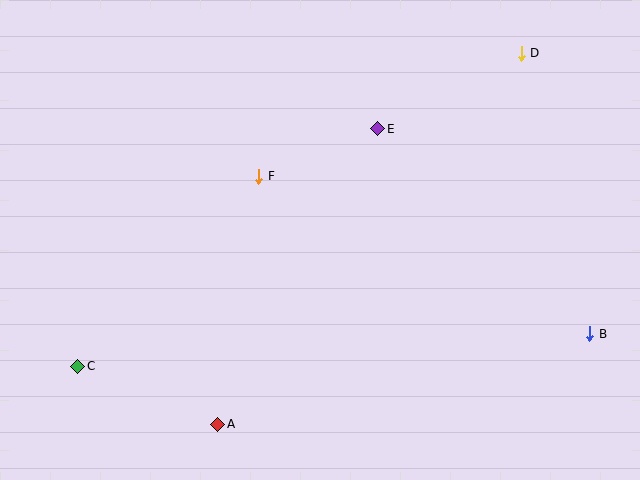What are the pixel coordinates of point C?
Point C is at (78, 366).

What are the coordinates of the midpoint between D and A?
The midpoint between D and A is at (369, 239).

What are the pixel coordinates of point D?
Point D is at (521, 53).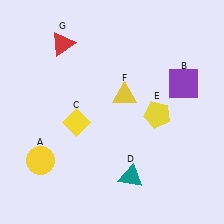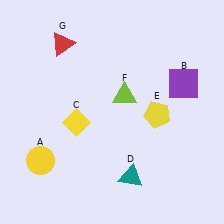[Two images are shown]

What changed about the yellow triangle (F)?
In Image 1, F is yellow. In Image 2, it changed to lime.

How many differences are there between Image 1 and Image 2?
There is 1 difference between the two images.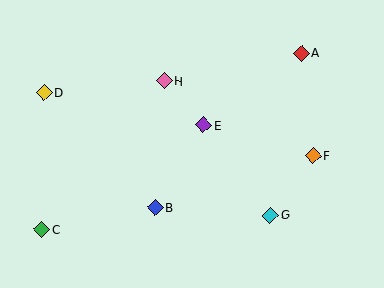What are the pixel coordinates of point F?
Point F is at (313, 156).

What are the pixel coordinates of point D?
Point D is at (44, 93).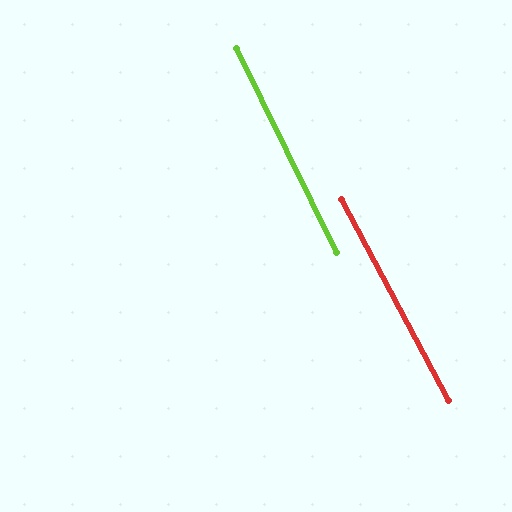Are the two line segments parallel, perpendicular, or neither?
Parallel — their directions differ by only 1.9°.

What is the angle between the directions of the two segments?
Approximately 2 degrees.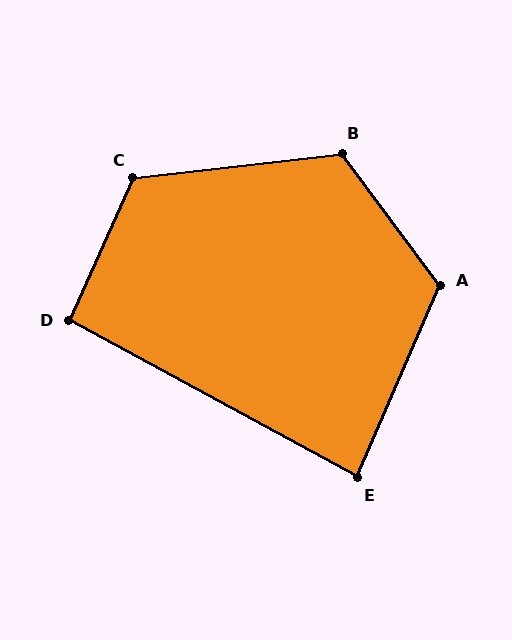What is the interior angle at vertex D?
Approximately 94 degrees (approximately right).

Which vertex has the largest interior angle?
C, at approximately 121 degrees.